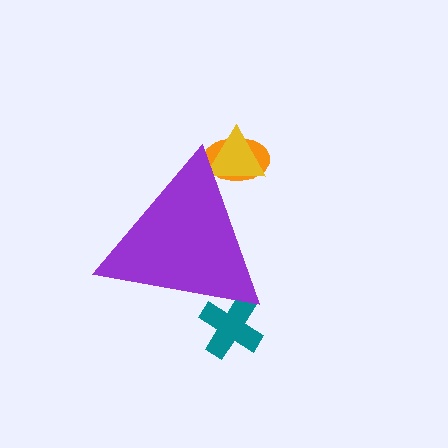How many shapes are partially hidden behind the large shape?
3 shapes are partially hidden.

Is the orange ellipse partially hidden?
Yes, the orange ellipse is partially hidden behind the purple triangle.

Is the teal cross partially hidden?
Yes, the teal cross is partially hidden behind the purple triangle.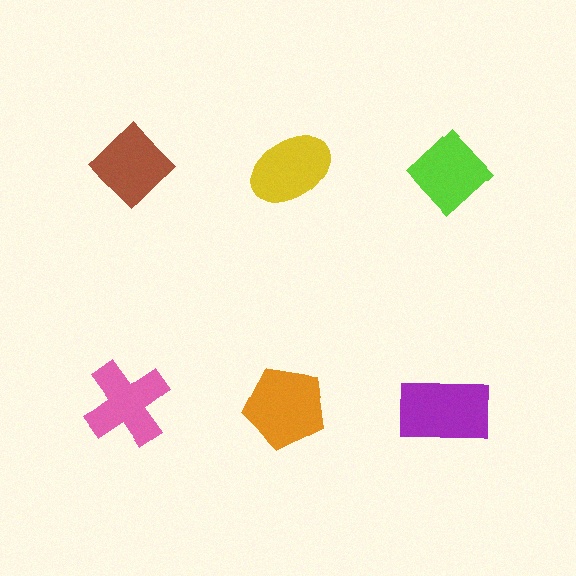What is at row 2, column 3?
A purple rectangle.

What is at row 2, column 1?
A pink cross.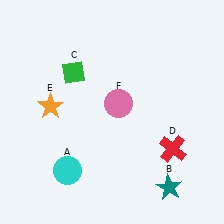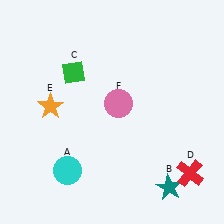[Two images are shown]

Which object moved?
The red cross (D) moved down.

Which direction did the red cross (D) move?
The red cross (D) moved down.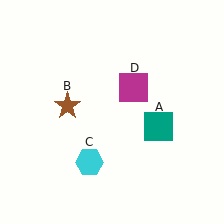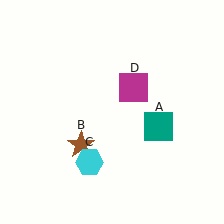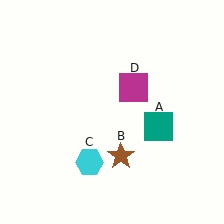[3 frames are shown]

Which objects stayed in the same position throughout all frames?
Teal square (object A) and cyan hexagon (object C) and magenta square (object D) remained stationary.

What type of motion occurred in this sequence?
The brown star (object B) rotated counterclockwise around the center of the scene.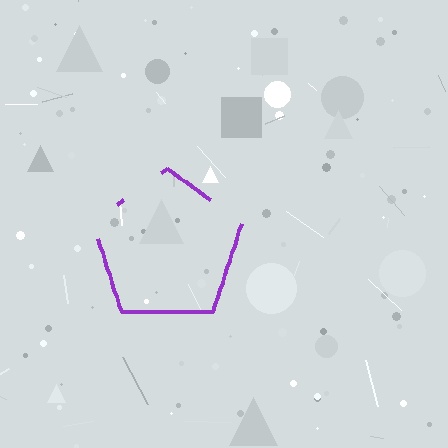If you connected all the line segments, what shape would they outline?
They would outline a pentagon.